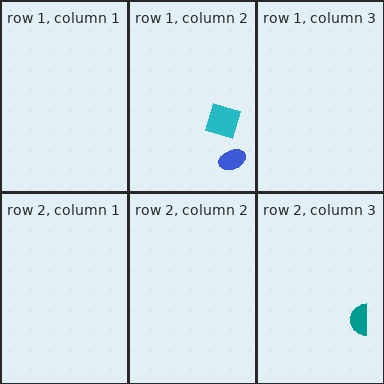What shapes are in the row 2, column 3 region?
The teal semicircle.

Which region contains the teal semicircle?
The row 2, column 3 region.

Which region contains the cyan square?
The row 1, column 2 region.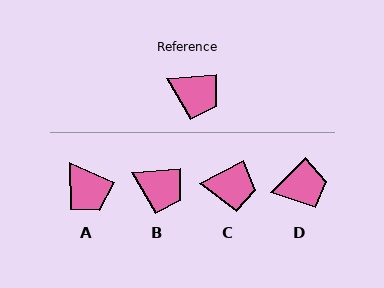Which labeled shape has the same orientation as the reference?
B.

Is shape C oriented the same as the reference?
No, it is off by about 22 degrees.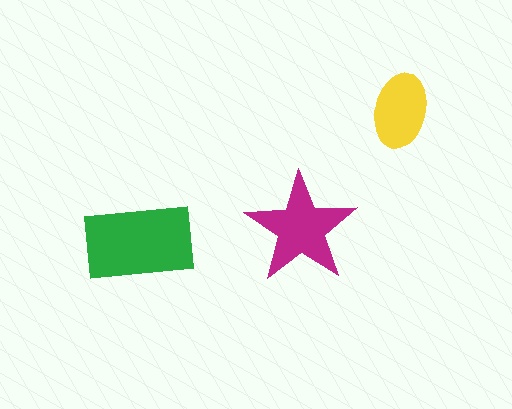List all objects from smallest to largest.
The yellow ellipse, the magenta star, the green rectangle.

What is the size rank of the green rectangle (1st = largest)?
1st.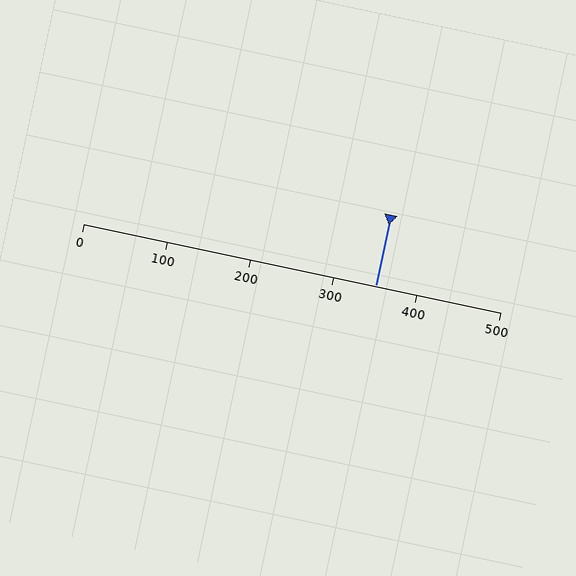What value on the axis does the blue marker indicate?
The marker indicates approximately 350.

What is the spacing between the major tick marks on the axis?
The major ticks are spaced 100 apart.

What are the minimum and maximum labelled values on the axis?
The axis runs from 0 to 500.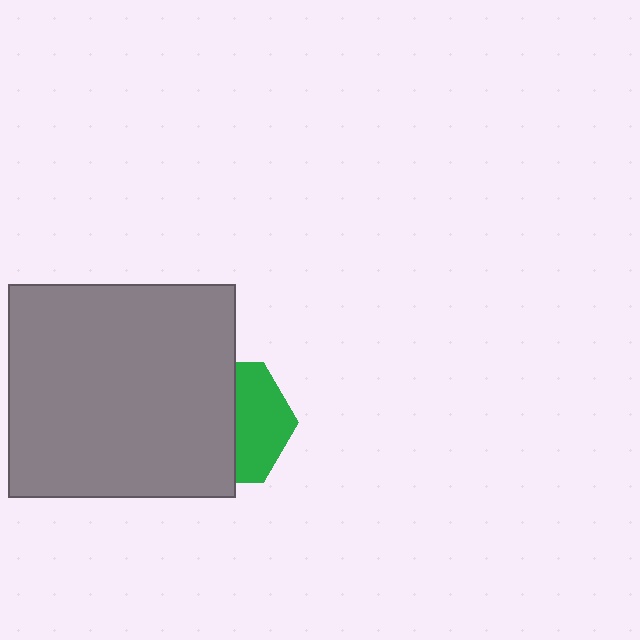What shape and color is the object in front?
The object in front is a gray rectangle.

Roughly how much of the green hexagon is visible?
A small part of it is visible (roughly 44%).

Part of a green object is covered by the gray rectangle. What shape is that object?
It is a hexagon.